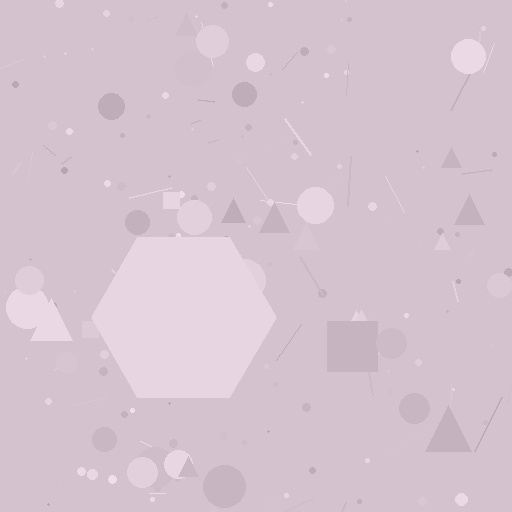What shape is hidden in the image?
A hexagon is hidden in the image.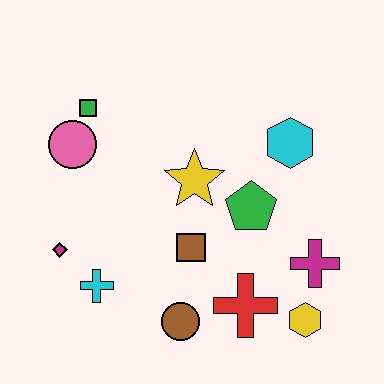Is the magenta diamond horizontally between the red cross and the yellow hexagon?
No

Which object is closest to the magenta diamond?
The cyan cross is closest to the magenta diamond.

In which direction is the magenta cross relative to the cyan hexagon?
The magenta cross is below the cyan hexagon.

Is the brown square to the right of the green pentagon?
No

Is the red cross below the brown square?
Yes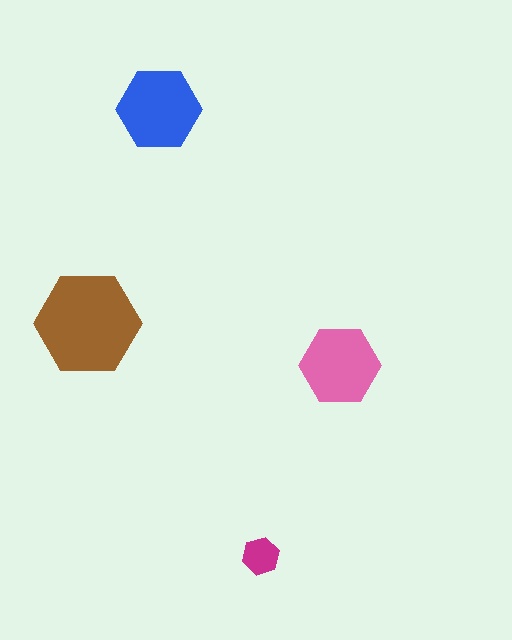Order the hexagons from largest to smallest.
the brown one, the blue one, the pink one, the magenta one.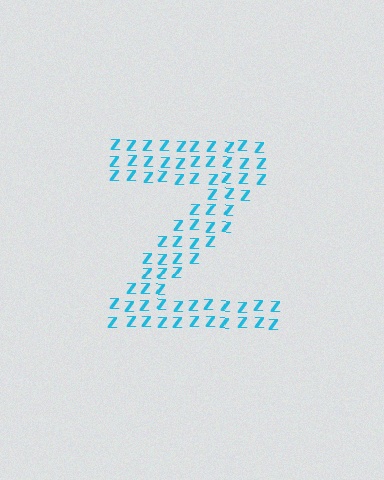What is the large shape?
The large shape is the letter Z.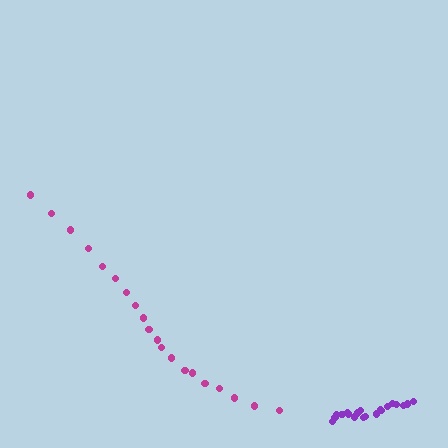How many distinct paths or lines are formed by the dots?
There are 2 distinct paths.